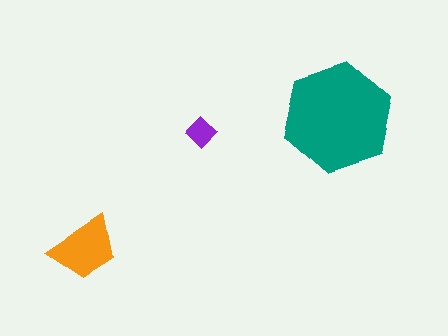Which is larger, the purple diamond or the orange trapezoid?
The orange trapezoid.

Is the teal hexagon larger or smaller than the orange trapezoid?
Larger.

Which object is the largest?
The teal hexagon.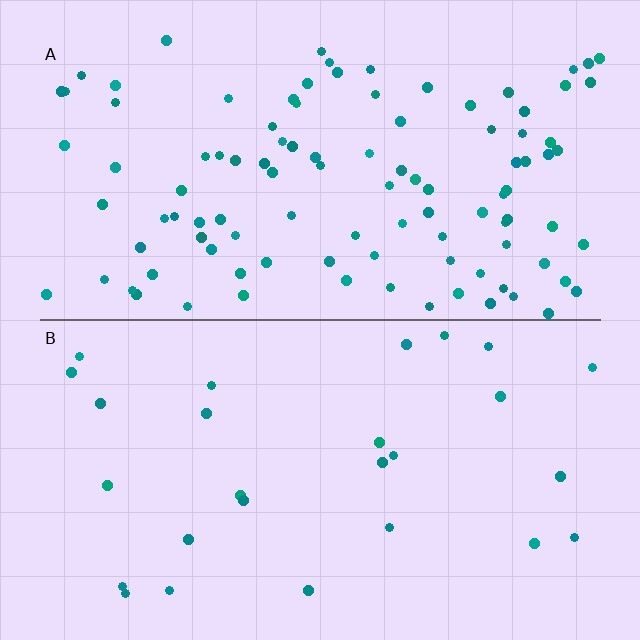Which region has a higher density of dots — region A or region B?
A (the top).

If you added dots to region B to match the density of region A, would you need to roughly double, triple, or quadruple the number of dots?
Approximately quadruple.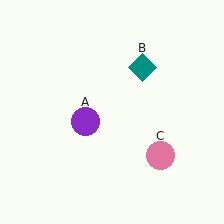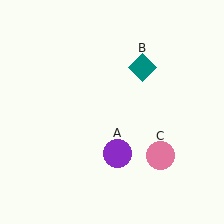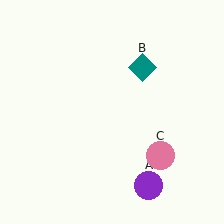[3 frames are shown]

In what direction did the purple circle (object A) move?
The purple circle (object A) moved down and to the right.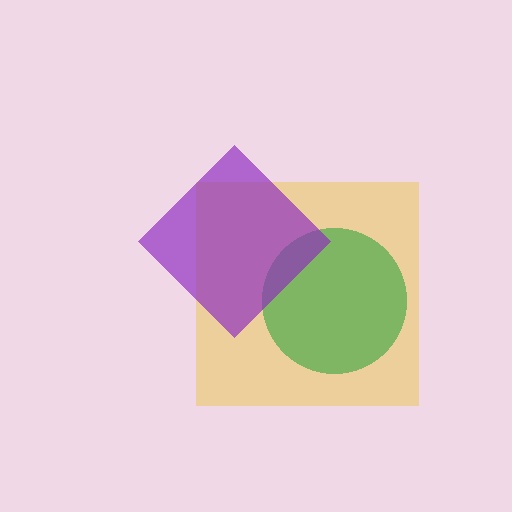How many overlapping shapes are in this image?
There are 3 overlapping shapes in the image.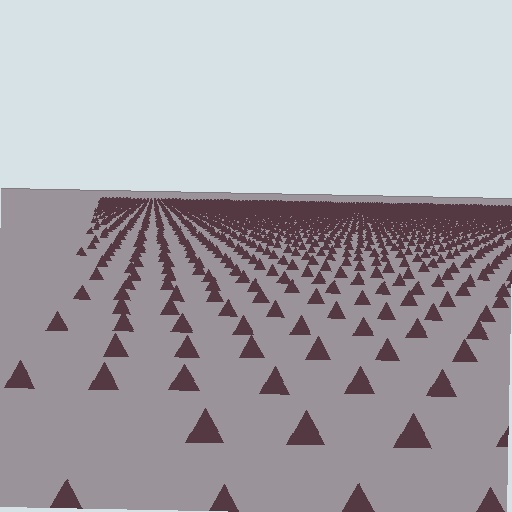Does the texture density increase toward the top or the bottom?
Density increases toward the top.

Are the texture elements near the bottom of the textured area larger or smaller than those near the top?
Larger. Near the bottom, elements are closer to the viewer and appear at a bigger on-screen size.